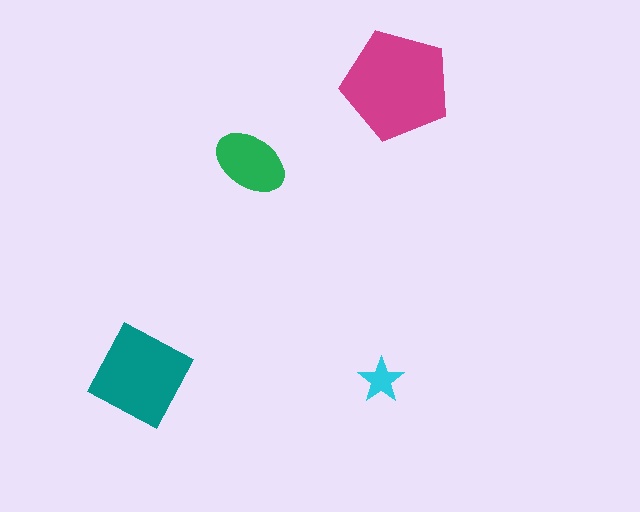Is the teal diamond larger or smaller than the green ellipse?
Larger.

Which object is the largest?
The magenta pentagon.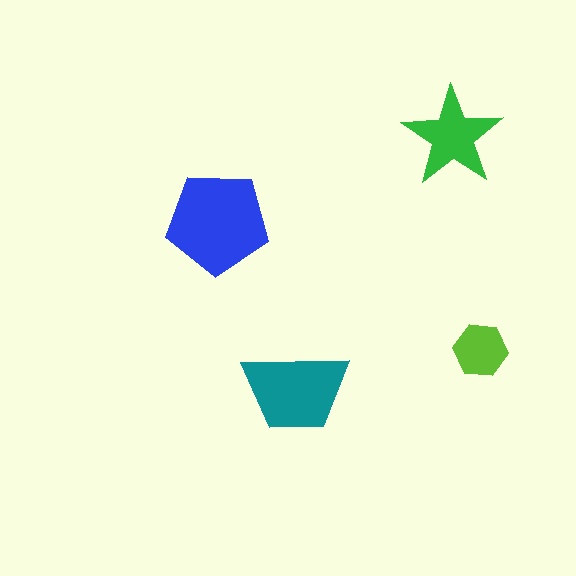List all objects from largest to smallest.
The blue pentagon, the teal trapezoid, the green star, the lime hexagon.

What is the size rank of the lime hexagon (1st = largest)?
4th.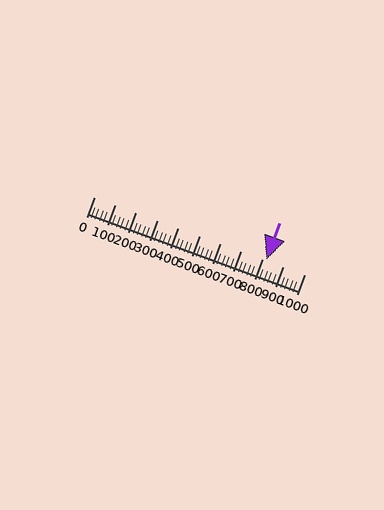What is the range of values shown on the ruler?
The ruler shows values from 0 to 1000.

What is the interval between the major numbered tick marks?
The major tick marks are spaced 100 units apart.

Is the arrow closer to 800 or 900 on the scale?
The arrow is closer to 800.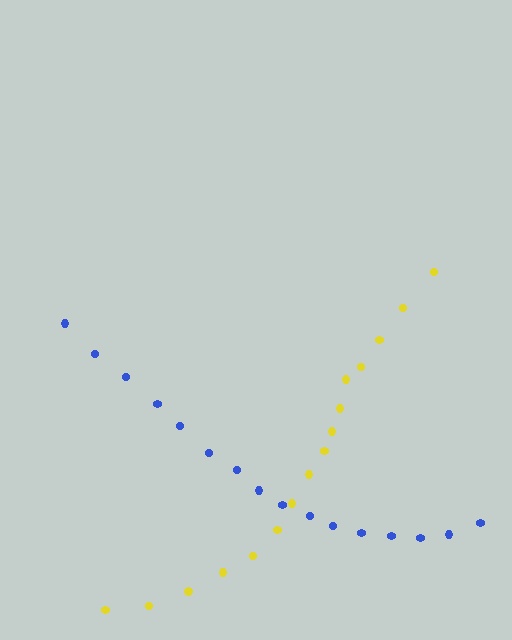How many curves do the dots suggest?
There are 2 distinct paths.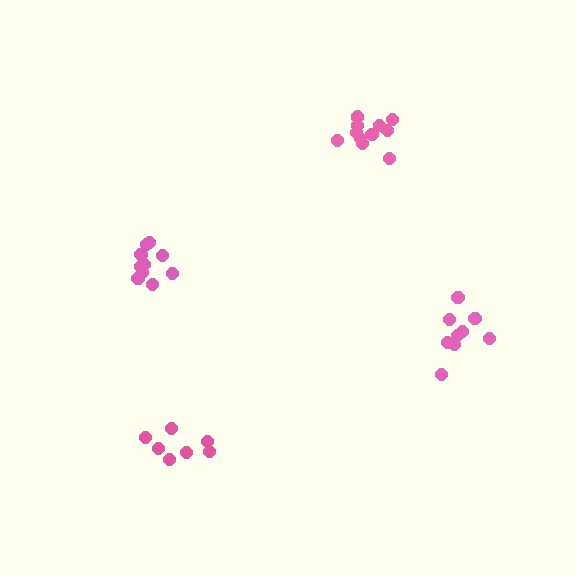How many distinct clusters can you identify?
There are 4 distinct clusters.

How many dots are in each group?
Group 1: 10 dots, Group 2: 7 dots, Group 3: 10 dots, Group 4: 11 dots (38 total).